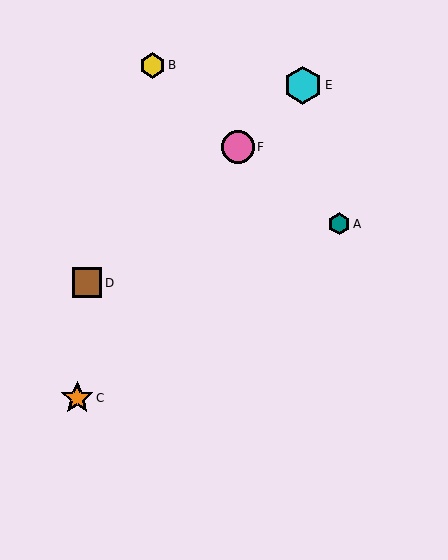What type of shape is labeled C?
Shape C is an orange star.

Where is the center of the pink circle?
The center of the pink circle is at (238, 147).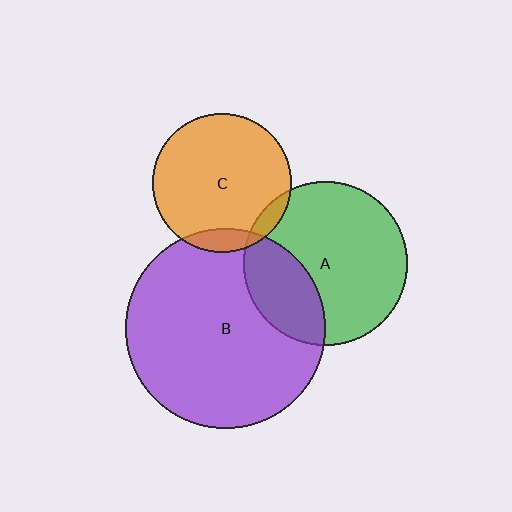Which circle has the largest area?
Circle B (purple).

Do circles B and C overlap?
Yes.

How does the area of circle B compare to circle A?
Approximately 1.5 times.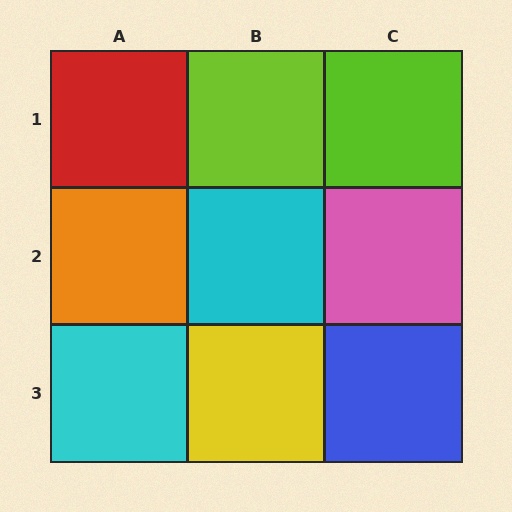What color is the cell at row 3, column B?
Yellow.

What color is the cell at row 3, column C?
Blue.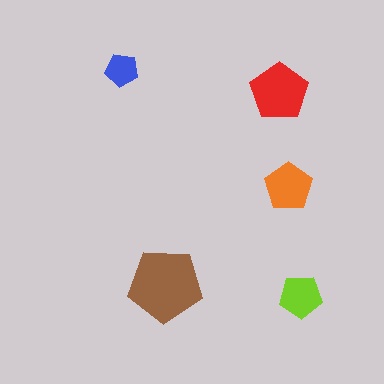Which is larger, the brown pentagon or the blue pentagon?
The brown one.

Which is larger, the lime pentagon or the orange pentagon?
The orange one.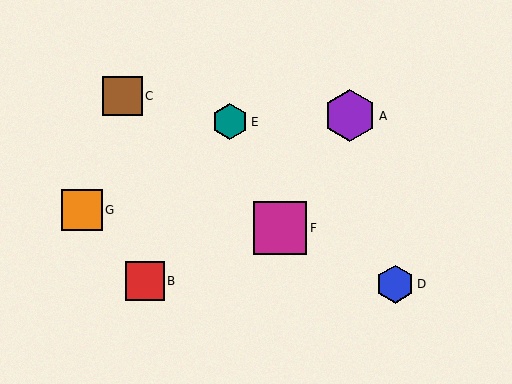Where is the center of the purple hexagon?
The center of the purple hexagon is at (350, 116).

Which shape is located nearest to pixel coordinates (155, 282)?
The red square (labeled B) at (145, 281) is nearest to that location.